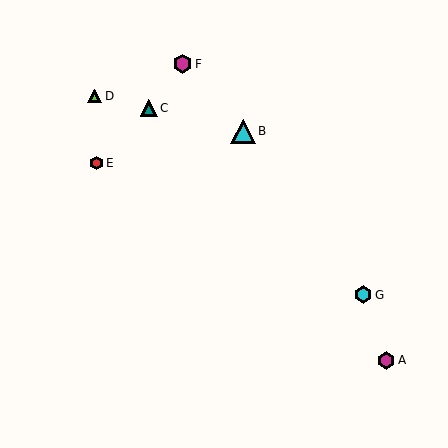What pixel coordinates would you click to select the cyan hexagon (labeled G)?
Click at (363, 295) to select the cyan hexagon G.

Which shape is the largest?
The cyan triangle (labeled B) is the largest.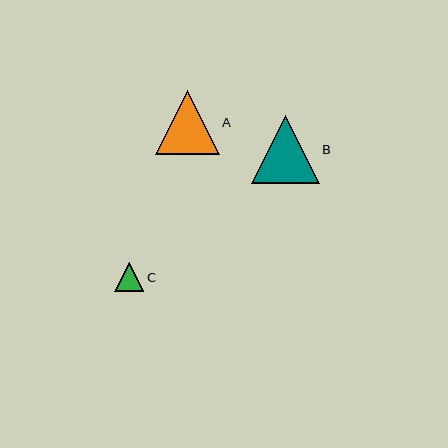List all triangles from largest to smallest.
From largest to smallest: B, A, C.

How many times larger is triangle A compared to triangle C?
Triangle A is approximately 2.2 times the size of triangle C.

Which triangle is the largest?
Triangle B is the largest with a size of approximately 68 pixels.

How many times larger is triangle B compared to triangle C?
Triangle B is approximately 2.4 times the size of triangle C.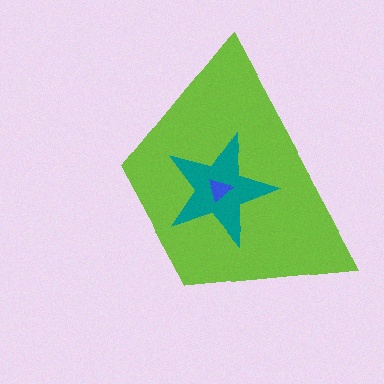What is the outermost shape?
The lime trapezoid.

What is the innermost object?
The blue triangle.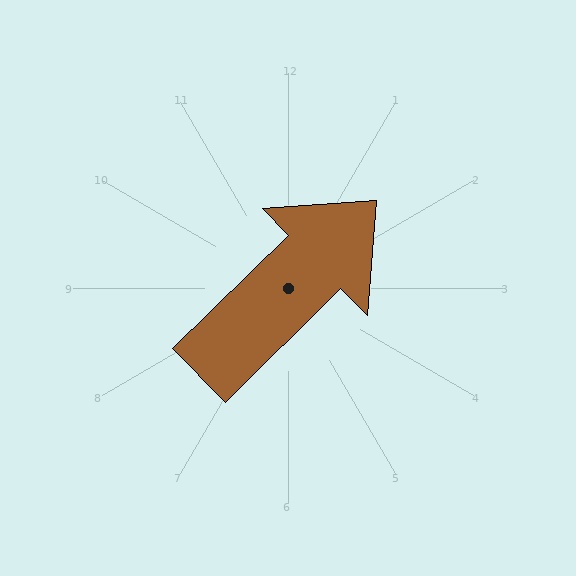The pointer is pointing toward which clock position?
Roughly 2 o'clock.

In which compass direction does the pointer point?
Northeast.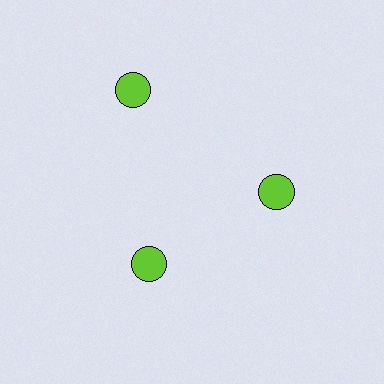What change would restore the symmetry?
The symmetry would be restored by moving it inward, back onto the ring so that all 3 circles sit at equal angles and equal distance from the center.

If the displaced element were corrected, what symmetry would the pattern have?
It would have 3-fold rotational symmetry — the pattern would map onto itself every 120 degrees.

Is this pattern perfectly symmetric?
No. The 3 lime circles are arranged in a ring, but one element near the 11 o'clock position is pushed outward from the center, breaking the 3-fold rotational symmetry.